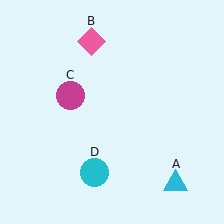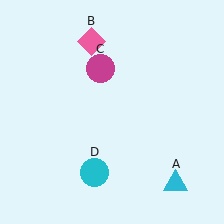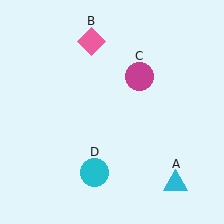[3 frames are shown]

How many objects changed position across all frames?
1 object changed position: magenta circle (object C).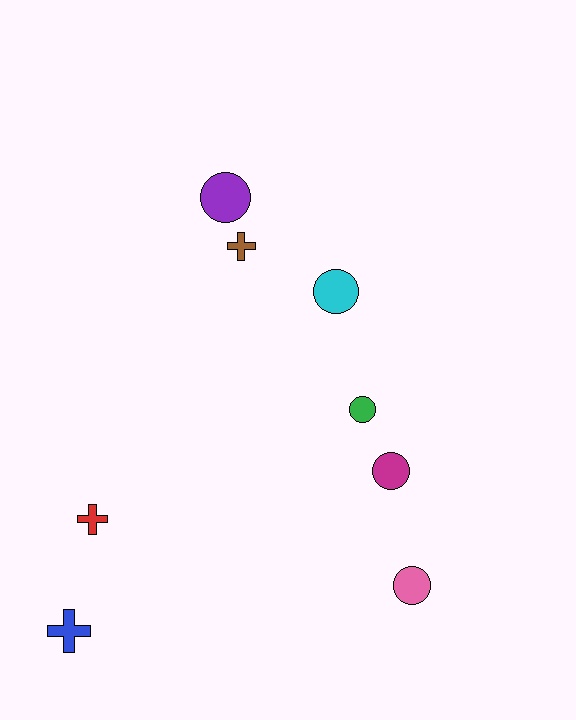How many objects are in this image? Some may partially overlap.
There are 8 objects.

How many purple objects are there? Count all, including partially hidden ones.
There is 1 purple object.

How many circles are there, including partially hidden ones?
There are 5 circles.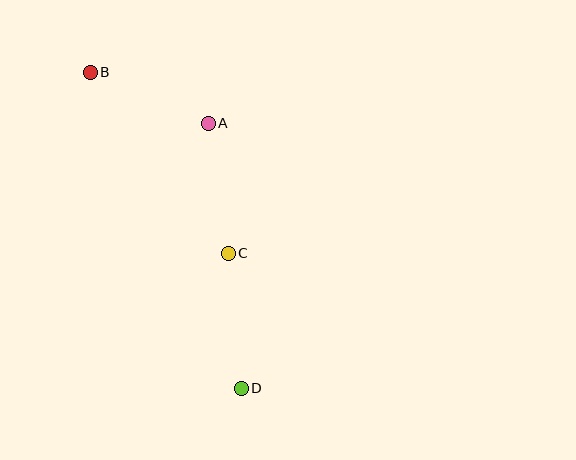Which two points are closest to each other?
Points A and B are closest to each other.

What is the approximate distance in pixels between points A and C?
The distance between A and C is approximately 131 pixels.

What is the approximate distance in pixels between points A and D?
The distance between A and D is approximately 267 pixels.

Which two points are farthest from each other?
Points B and D are farthest from each other.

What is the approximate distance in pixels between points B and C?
The distance between B and C is approximately 228 pixels.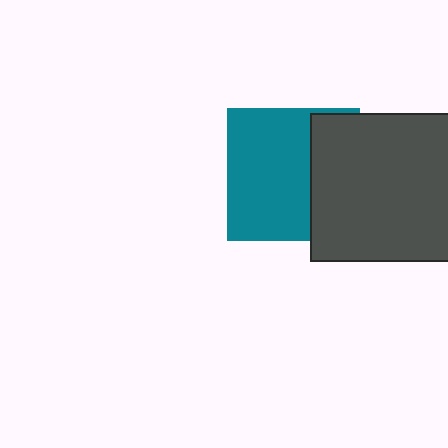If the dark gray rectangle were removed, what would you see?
You would see the complete teal square.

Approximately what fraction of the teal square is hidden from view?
Roughly 36% of the teal square is hidden behind the dark gray rectangle.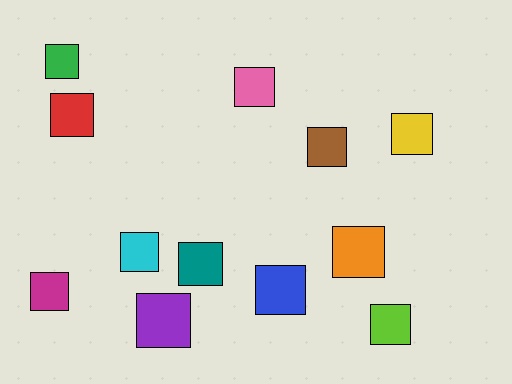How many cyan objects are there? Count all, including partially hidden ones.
There is 1 cyan object.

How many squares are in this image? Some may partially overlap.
There are 12 squares.